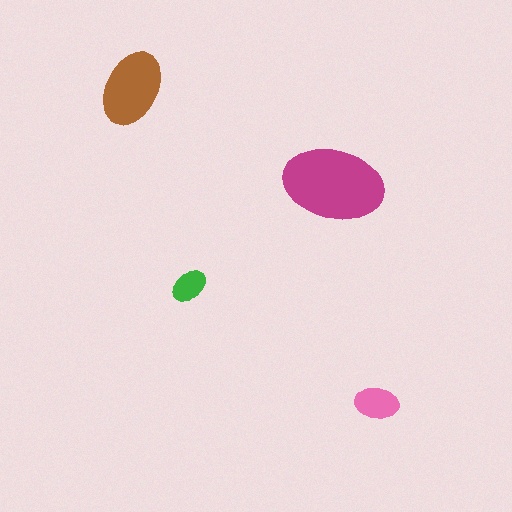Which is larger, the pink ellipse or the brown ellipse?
The brown one.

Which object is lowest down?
The pink ellipse is bottommost.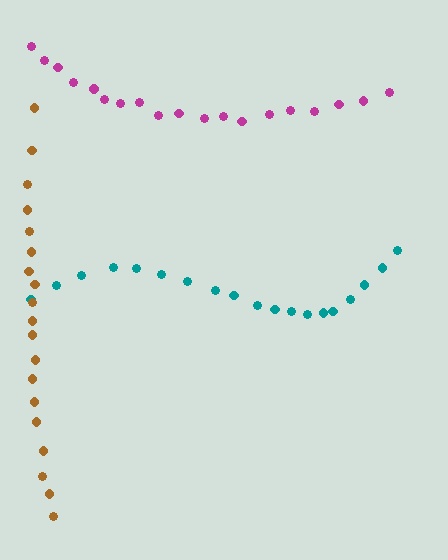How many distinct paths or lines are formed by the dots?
There are 3 distinct paths.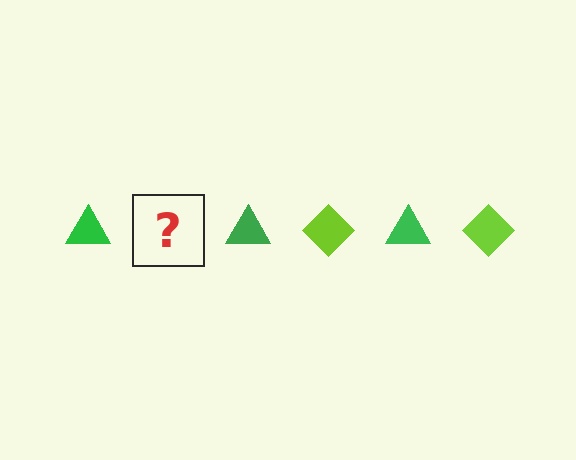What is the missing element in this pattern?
The missing element is a lime diamond.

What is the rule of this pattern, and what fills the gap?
The rule is that the pattern alternates between green triangle and lime diamond. The gap should be filled with a lime diamond.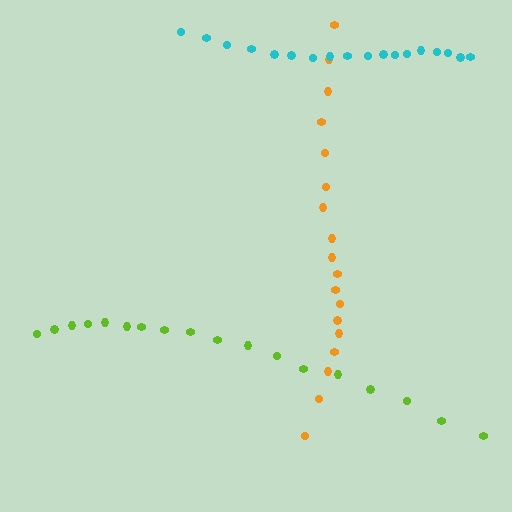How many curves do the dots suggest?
There are 3 distinct paths.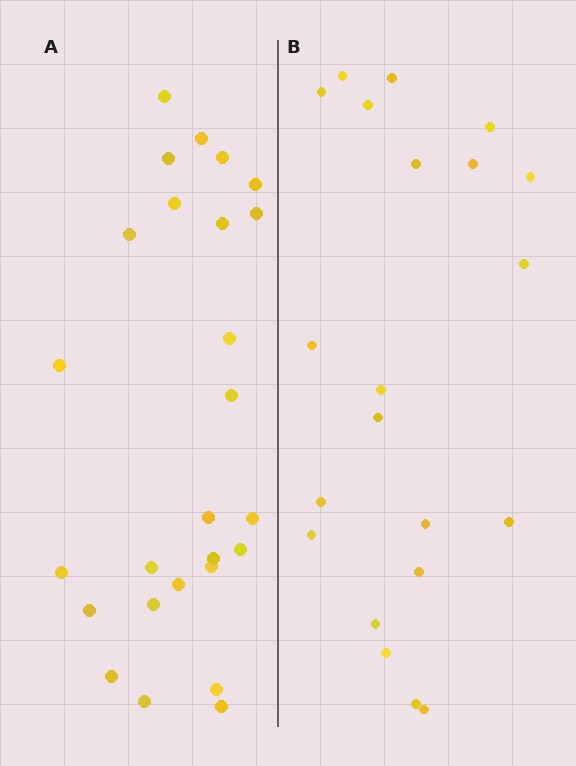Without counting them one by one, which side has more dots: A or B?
Region A (the left region) has more dots.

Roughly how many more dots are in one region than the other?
Region A has about 5 more dots than region B.